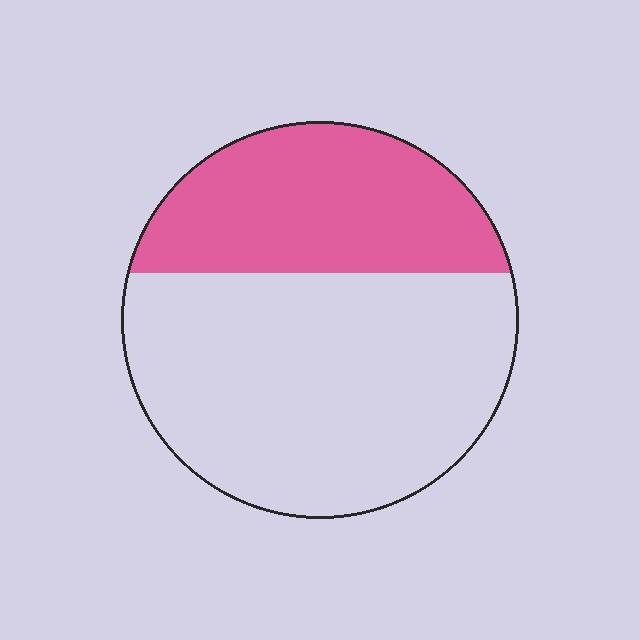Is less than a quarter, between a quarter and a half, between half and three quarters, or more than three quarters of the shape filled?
Between a quarter and a half.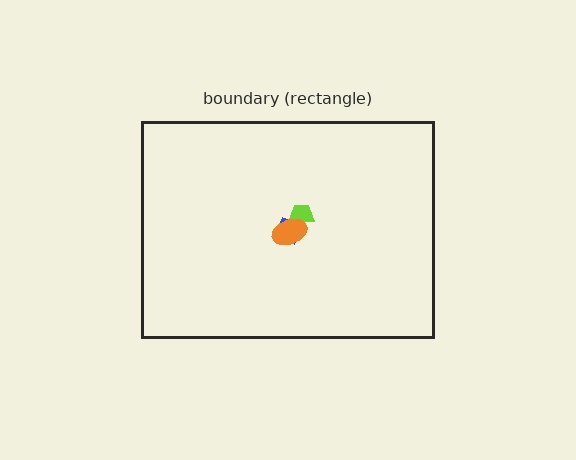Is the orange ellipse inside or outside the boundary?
Inside.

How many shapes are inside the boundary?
3 inside, 0 outside.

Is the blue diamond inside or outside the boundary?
Inside.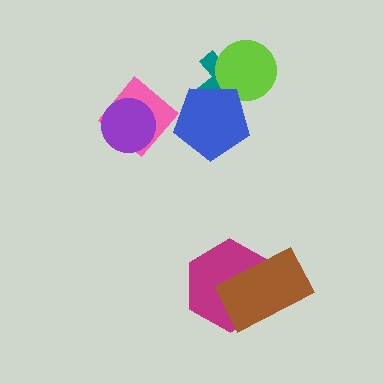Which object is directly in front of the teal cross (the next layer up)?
The lime circle is directly in front of the teal cross.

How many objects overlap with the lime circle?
2 objects overlap with the lime circle.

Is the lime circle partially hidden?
Yes, it is partially covered by another shape.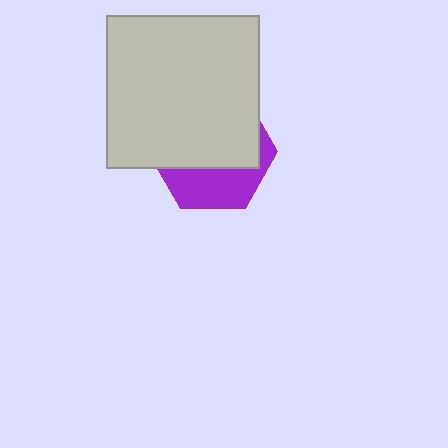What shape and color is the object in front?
The object in front is a light gray square.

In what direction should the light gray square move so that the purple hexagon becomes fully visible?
The light gray square should move up. That is the shortest direction to clear the overlap and leave the purple hexagon fully visible.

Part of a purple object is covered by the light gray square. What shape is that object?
It is a hexagon.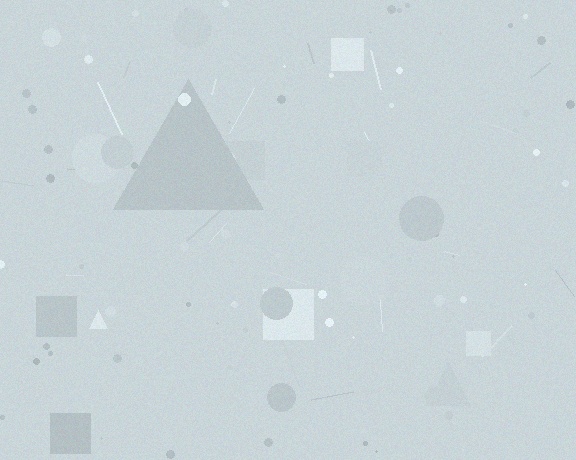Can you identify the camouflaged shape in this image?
The camouflaged shape is a triangle.